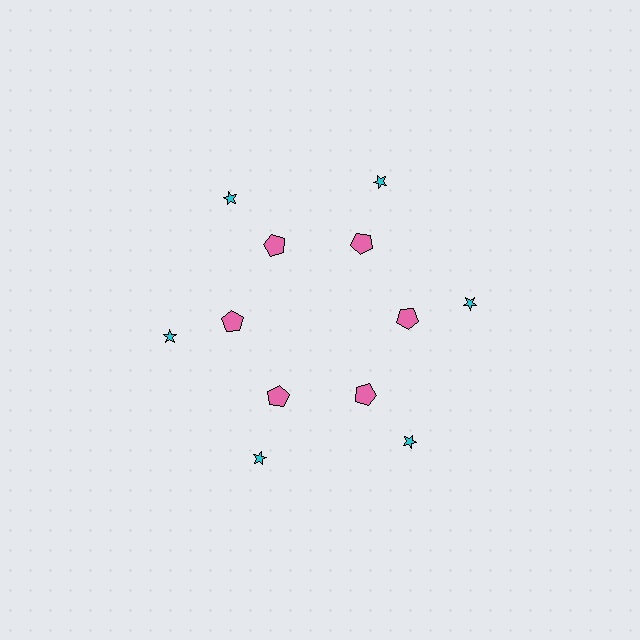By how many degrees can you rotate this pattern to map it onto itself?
The pattern maps onto itself every 60 degrees of rotation.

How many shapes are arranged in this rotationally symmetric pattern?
There are 12 shapes, arranged in 6 groups of 2.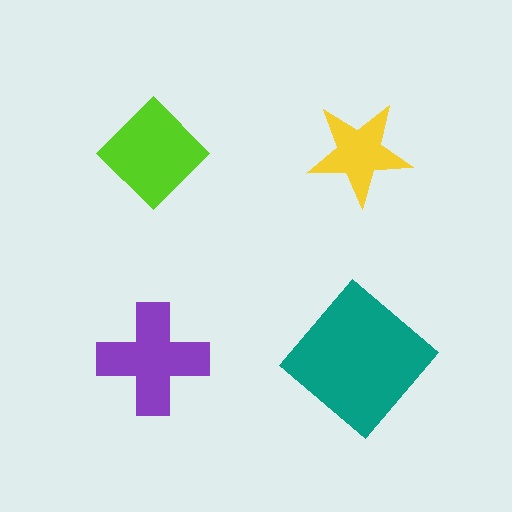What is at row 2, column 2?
A teal diamond.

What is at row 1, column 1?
A lime diamond.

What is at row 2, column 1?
A purple cross.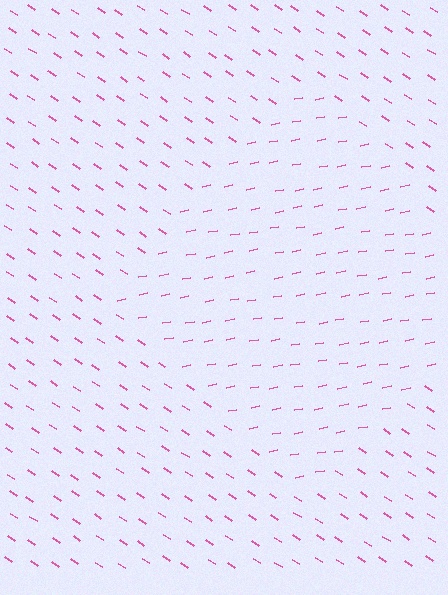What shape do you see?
I see a diamond.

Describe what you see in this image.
The image is filled with small pink line segments. A diamond region in the image has lines oriented differently from the surrounding lines, creating a visible texture boundary.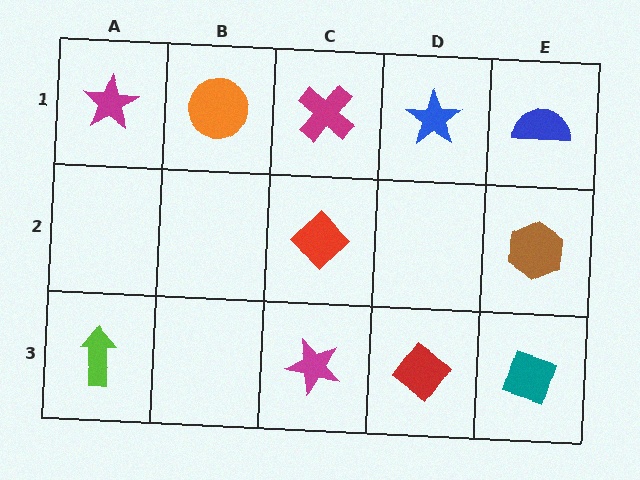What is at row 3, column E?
A teal diamond.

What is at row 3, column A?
A lime arrow.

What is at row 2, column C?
A red diamond.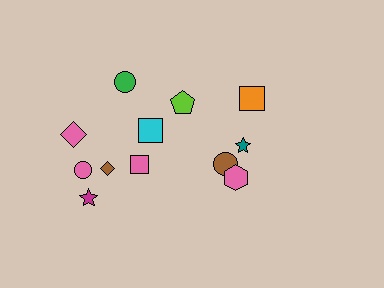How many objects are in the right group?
There are 5 objects.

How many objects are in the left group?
There are 7 objects.